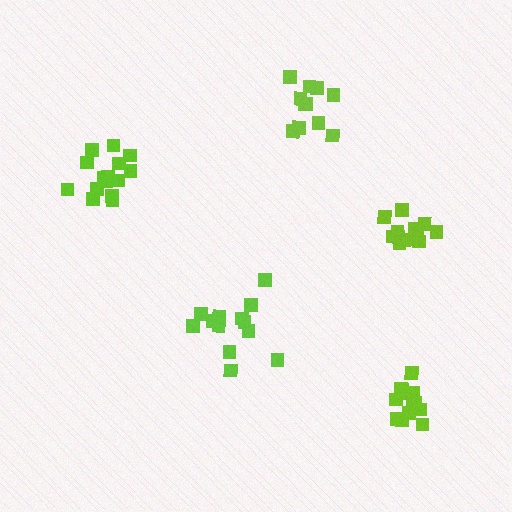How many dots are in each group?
Group 1: 13 dots, Group 2: 11 dots, Group 3: 14 dots, Group 4: 16 dots, Group 5: 16 dots (70 total).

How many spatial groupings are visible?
There are 5 spatial groupings.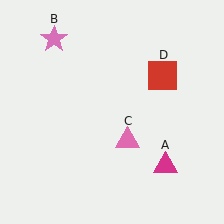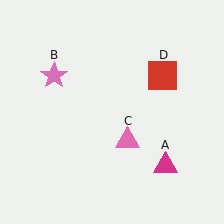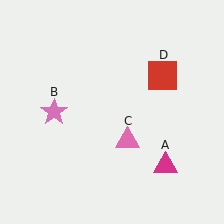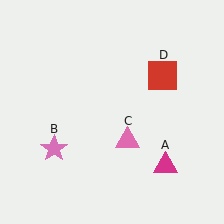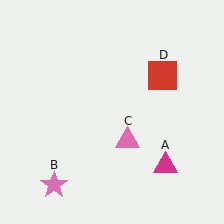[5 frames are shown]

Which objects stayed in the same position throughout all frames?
Magenta triangle (object A) and pink triangle (object C) and red square (object D) remained stationary.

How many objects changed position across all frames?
1 object changed position: pink star (object B).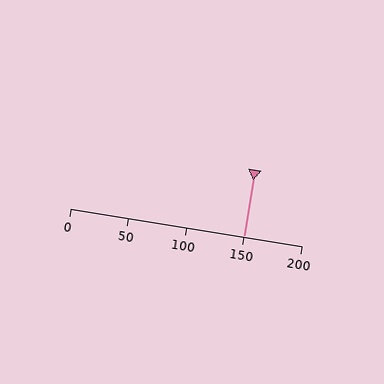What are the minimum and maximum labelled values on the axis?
The axis runs from 0 to 200.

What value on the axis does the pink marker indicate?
The marker indicates approximately 150.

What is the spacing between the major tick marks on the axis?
The major ticks are spaced 50 apart.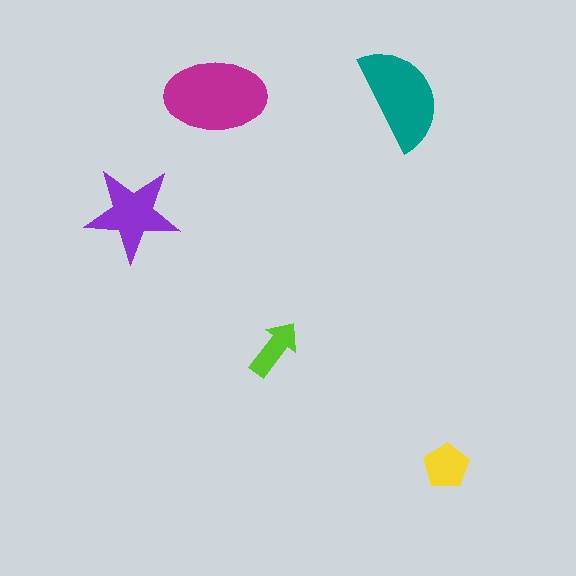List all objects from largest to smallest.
The magenta ellipse, the teal semicircle, the purple star, the yellow pentagon, the lime arrow.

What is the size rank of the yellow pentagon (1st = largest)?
4th.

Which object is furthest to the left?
The purple star is leftmost.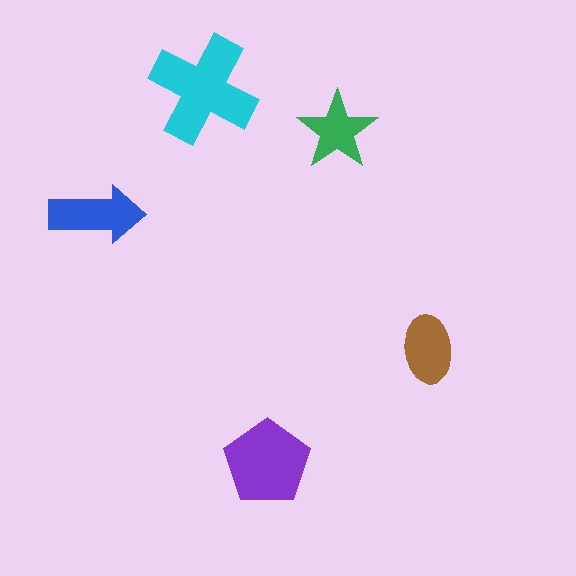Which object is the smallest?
The green star.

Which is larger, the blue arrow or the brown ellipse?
The blue arrow.